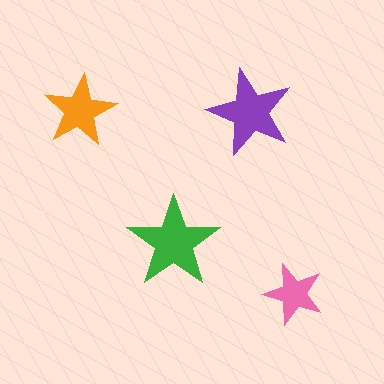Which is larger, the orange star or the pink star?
The orange one.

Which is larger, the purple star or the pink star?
The purple one.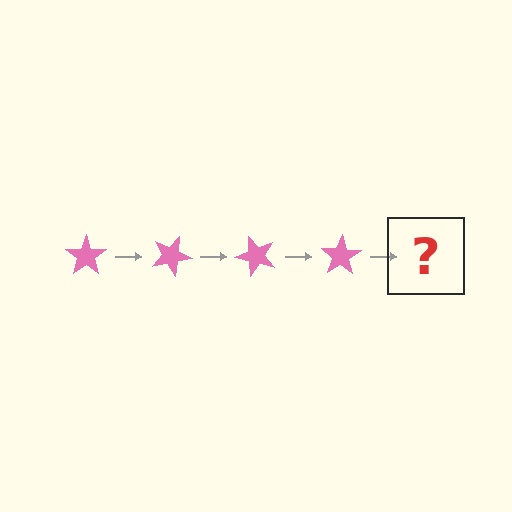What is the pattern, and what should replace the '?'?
The pattern is that the star rotates 25 degrees each step. The '?' should be a pink star rotated 100 degrees.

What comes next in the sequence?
The next element should be a pink star rotated 100 degrees.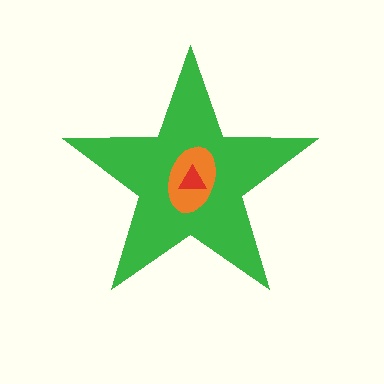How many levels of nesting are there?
3.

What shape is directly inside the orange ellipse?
The red triangle.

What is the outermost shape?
The green star.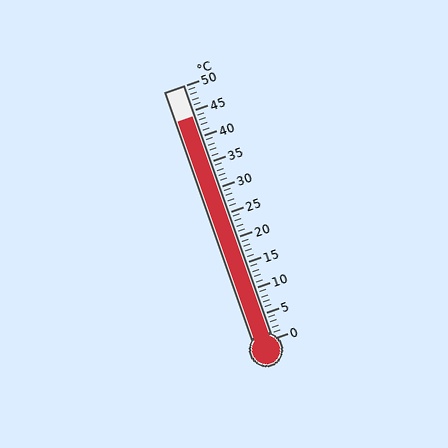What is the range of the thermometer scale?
The thermometer scale ranges from 0°C to 50°C.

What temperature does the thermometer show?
The thermometer shows approximately 44°C.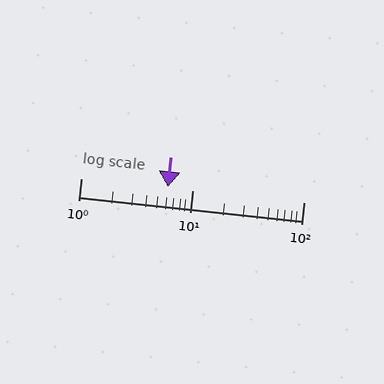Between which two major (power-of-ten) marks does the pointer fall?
The pointer is between 1 and 10.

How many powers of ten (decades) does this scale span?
The scale spans 2 decades, from 1 to 100.